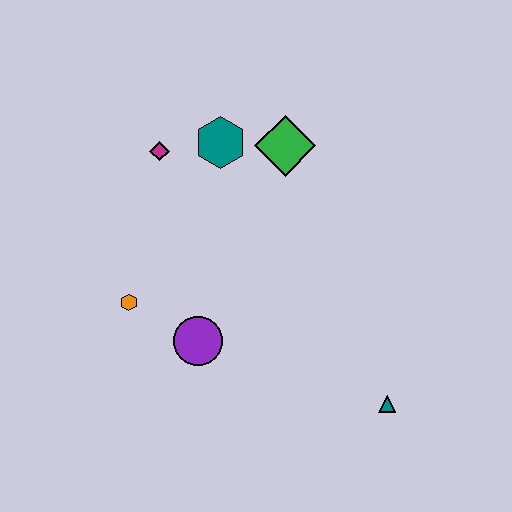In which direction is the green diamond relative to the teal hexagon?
The green diamond is to the right of the teal hexagon.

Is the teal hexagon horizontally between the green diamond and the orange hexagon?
Yes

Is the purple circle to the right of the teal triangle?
No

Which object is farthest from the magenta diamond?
The teal triangle is farthest from the magenta diamond.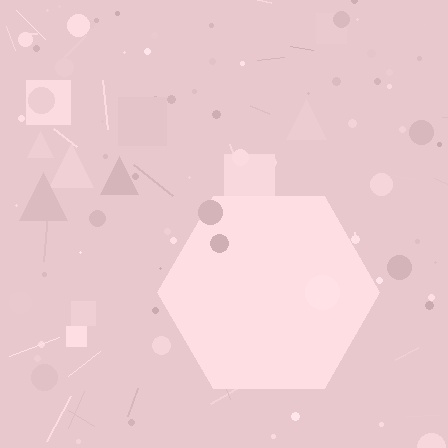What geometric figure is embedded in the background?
A hexagon is embedded in the background.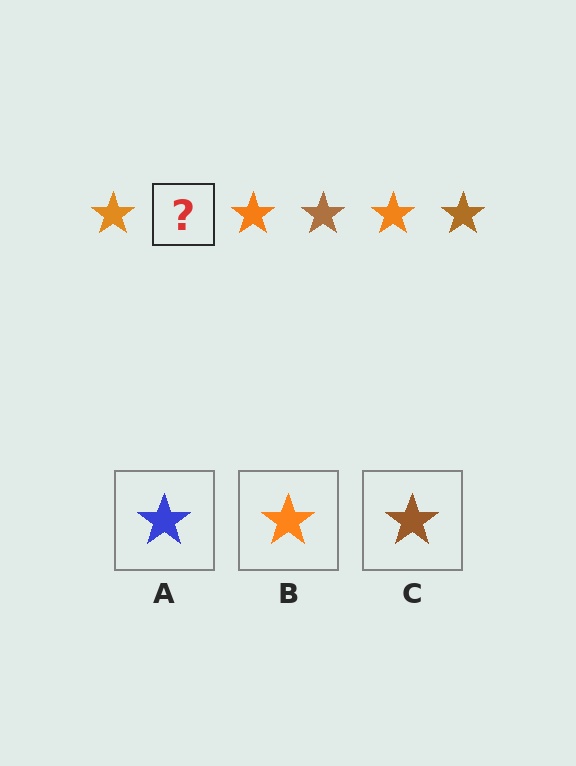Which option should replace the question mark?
Option C.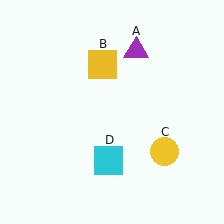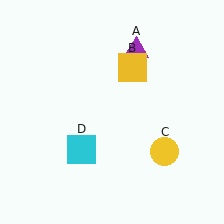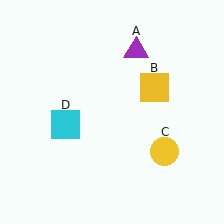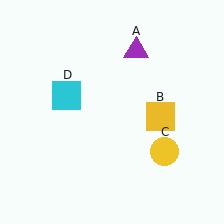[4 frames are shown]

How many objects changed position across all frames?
2 objects changed position: yellow square (object B), cyan square (object D).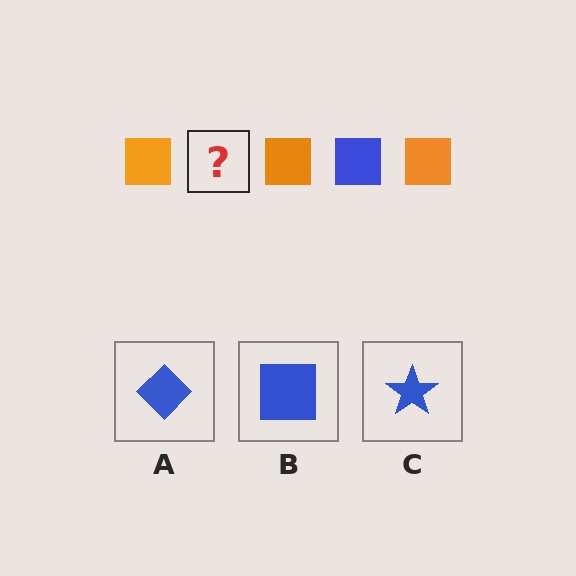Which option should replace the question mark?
Option B.